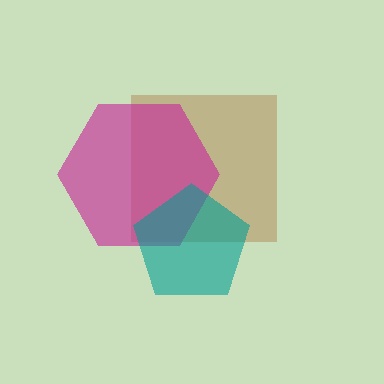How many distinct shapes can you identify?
There are 3 distinct shapes: a brown square, a magenta hexagon, a teal pentagon.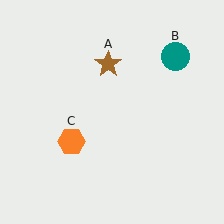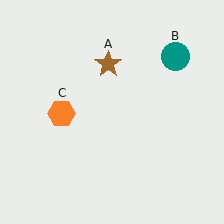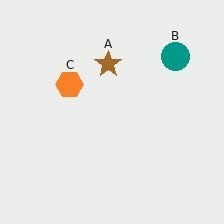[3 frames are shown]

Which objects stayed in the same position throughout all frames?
Brown star (object A) and teal circle (object B) remained stationary.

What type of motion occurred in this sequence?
The orange hexagon (object C) rotated clockwise around the center of the scene.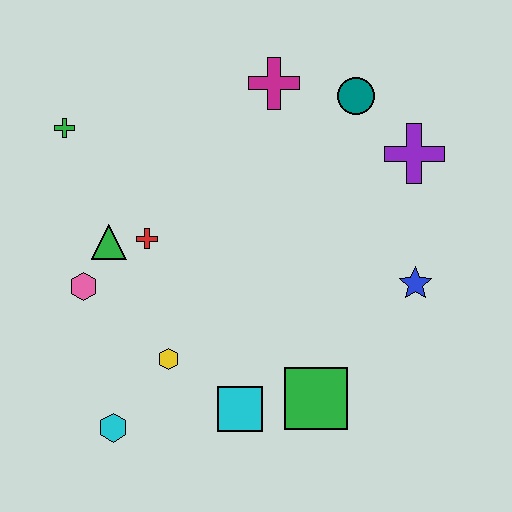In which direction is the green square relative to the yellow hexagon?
The green square is to the right of the yellow hexagon.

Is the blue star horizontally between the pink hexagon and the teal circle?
No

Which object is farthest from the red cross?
The purple cross is farthest from the red cross.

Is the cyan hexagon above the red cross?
No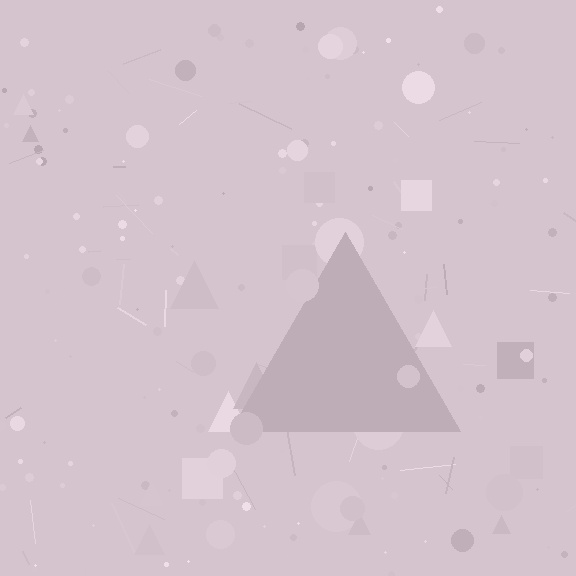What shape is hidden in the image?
A triangle is hidden in the image.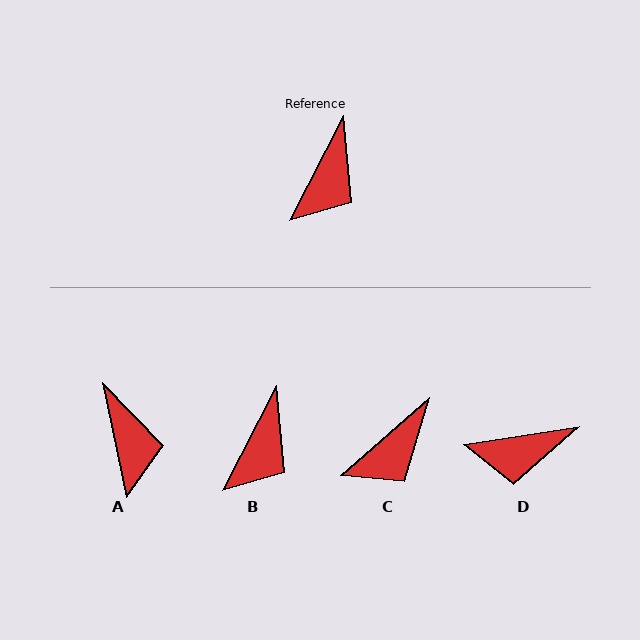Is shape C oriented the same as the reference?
No, it is off by about 21 degrees.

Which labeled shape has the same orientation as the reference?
B.